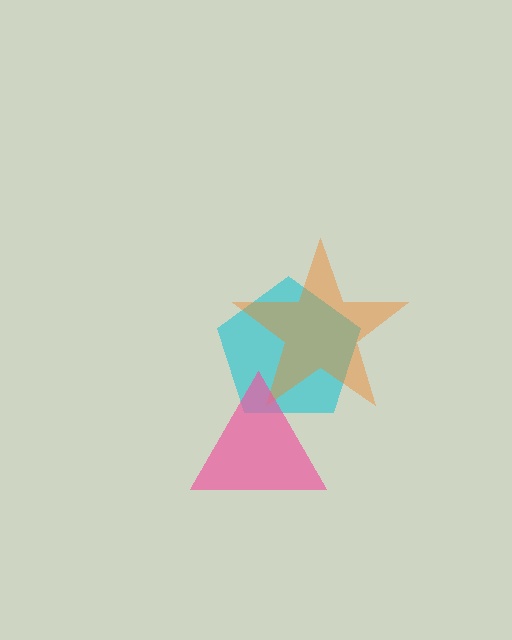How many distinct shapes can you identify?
There are 3 distinct shapes: a cyan pentagon, an orange star, a pink triangle.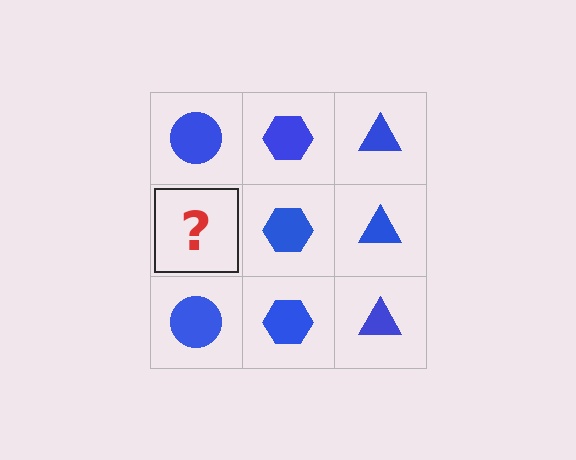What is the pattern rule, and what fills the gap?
The rule is that each column has a consistent shape. The gap should be filled with a blue circle.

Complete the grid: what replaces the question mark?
The question mark should be replaced with a blue circle.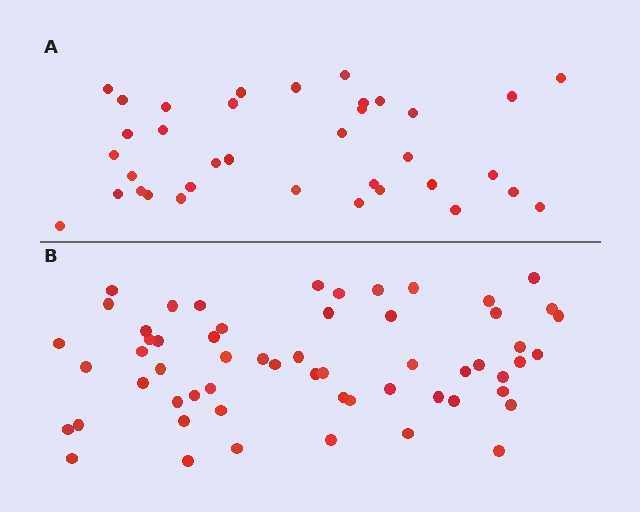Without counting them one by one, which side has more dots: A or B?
Region B (the bottom region) has more dots.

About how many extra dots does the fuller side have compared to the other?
Region B has approximately 20 more dots than region A.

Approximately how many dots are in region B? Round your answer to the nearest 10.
About 60 dots. (The exact count is 58, which rounds to 60.)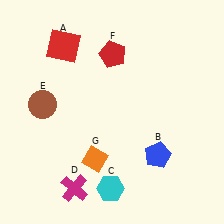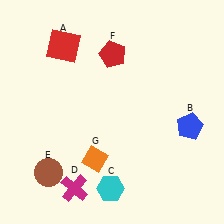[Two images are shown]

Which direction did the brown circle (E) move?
The brown circle (E) moved down.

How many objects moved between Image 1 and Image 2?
2 objects moved between the two images.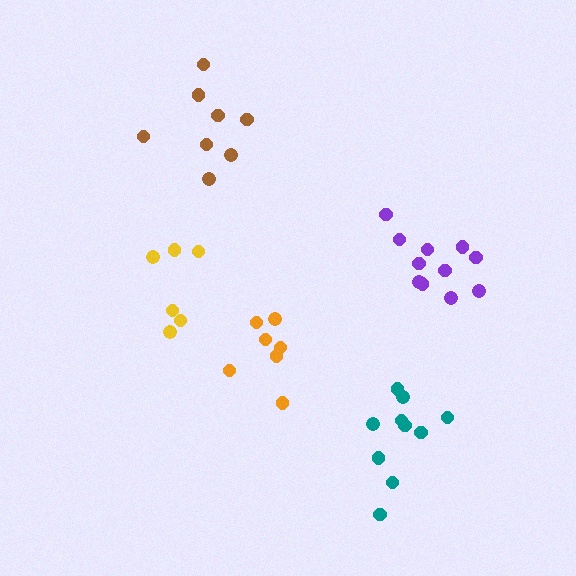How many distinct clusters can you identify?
There are 5 distinct clusters.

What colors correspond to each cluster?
The clusters are colored: brown, teal, yellow, purple, orange.